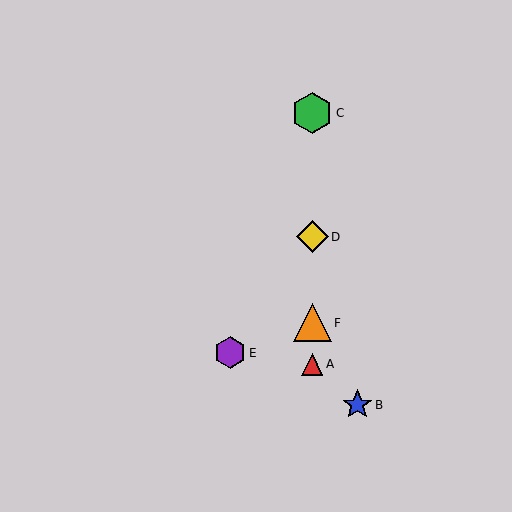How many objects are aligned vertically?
4 objects (A, C, D, F) are aligned vertically.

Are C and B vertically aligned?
No, C is at x≈312 and B is at x≈357.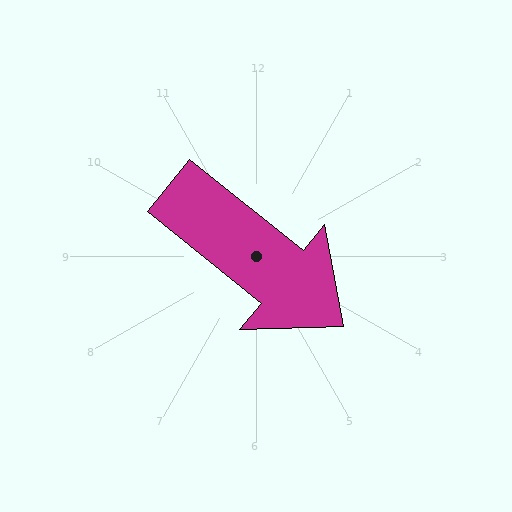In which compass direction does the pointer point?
Southeast.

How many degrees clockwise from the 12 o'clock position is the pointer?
Approximately 129 degrees.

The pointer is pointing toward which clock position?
Roughly 4 o'clock.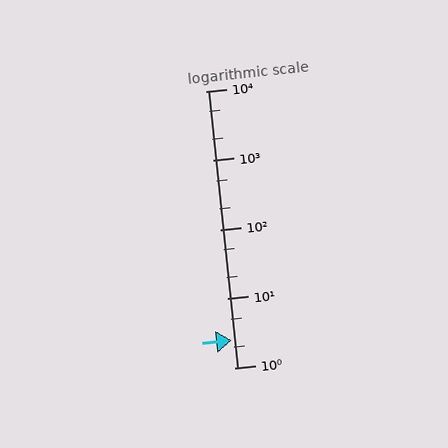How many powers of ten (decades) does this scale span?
The scale spans 4 decades, from 1 to 10000.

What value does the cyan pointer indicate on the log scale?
The pointer indicates approximately 2.5.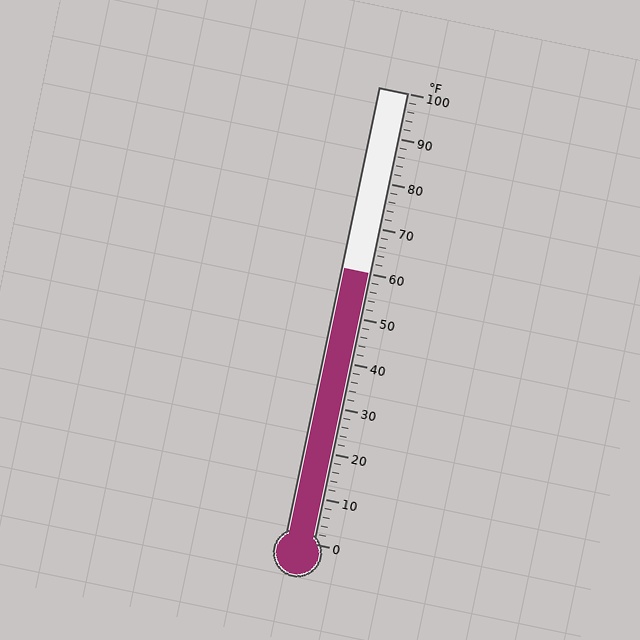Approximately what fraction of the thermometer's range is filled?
The thermometer is filled to approximately 60% of its range.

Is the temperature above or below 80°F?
The temperature is below 80°F.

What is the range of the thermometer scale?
The thermometer scale ranges from 0°F to 100°F.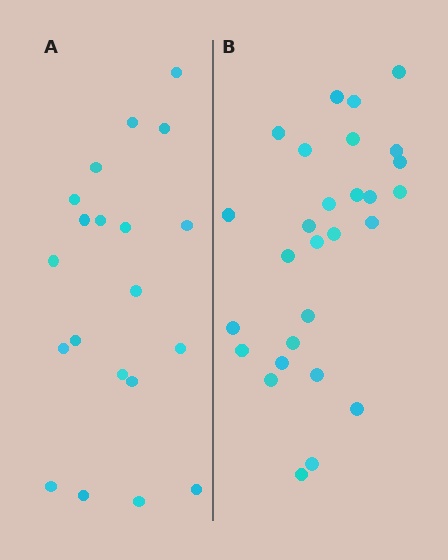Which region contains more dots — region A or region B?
Region B (the right region) has more dots.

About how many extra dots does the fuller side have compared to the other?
Region B has roughly 8 or so more dots than region A.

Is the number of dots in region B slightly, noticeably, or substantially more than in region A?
Region B has noticeably more, but not dramatically so. The ratio is roughly 1.4 to 1.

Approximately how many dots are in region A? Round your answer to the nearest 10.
About 20 dots.